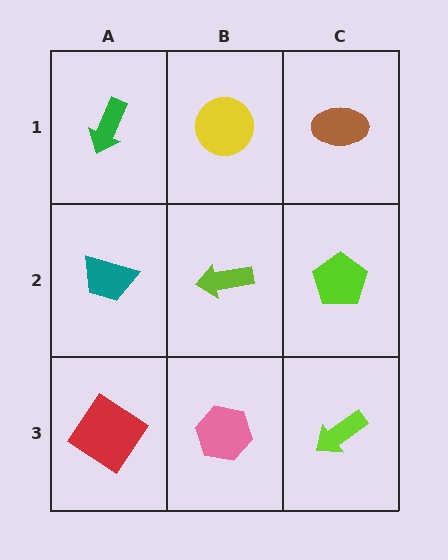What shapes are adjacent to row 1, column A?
A teal trapezoid (row 2, column A), a yellow circle (row 1, column B).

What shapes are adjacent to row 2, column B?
A yellow circle (row 1, column B), a pink hexagon (row 3, column B), a teal trapezoid (row 2, column A), a lime pentagon (row 2, column C).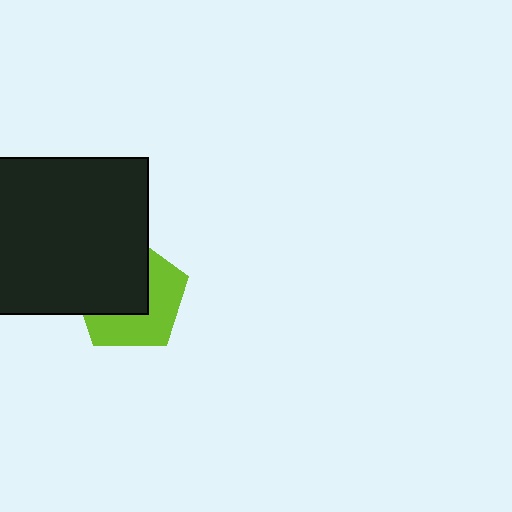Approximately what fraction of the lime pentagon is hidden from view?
Roughly 53% of the lime pentagon is hidden behind the black square.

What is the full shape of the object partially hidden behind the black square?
The partially hidden object is a lime pentagon.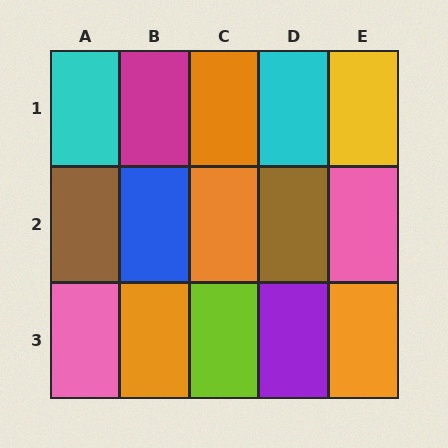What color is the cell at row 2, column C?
Orange.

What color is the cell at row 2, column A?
Brown.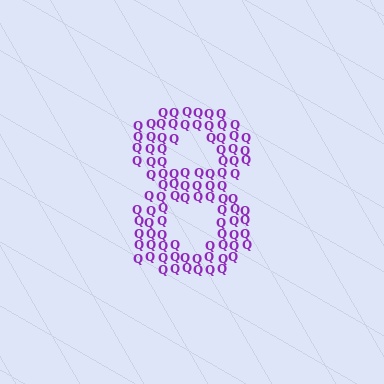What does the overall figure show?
The overall figure shows the digit 8.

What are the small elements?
The small elements are letter Q's.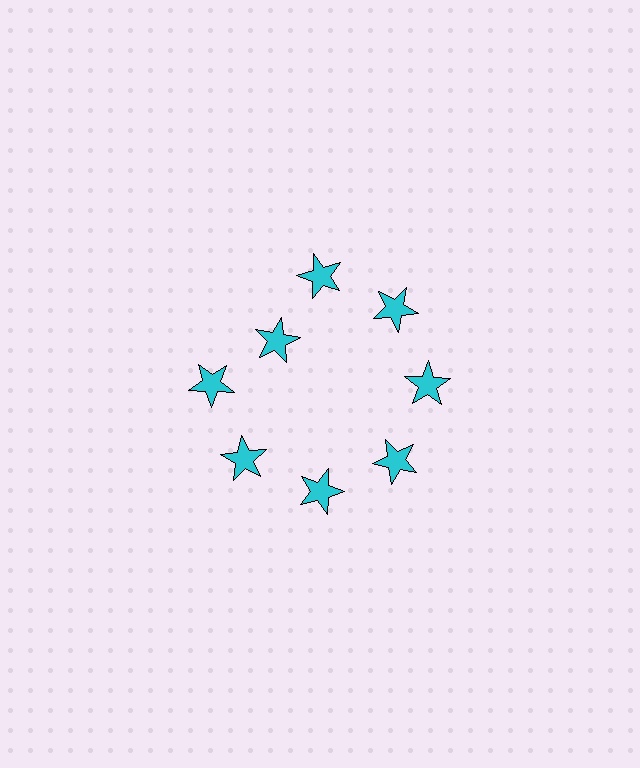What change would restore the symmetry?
The symmetry would be restored by moving it outward, back onto the ring so that all 8 stars sit at equal angles and equal distance from the center.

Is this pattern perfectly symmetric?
No. The 8 cyan stars are arranged in a ring, but one element near the 10 o'clock position is pulled inward toward the center, breaking the 8-fold rotational symmetry.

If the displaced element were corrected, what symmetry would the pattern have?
It would have 8-fold rotational symmetry — the pattern would map onto itself every 45 degrees.